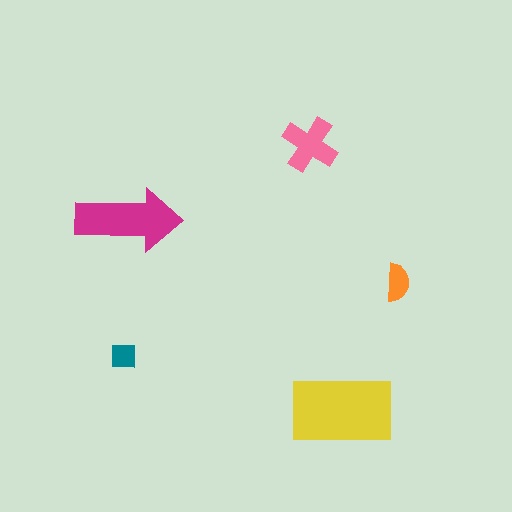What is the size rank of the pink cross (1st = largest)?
3rd.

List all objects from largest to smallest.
The yellow rectangle, the magenta arrow, the pink cross, the orange semicircle, the teal square.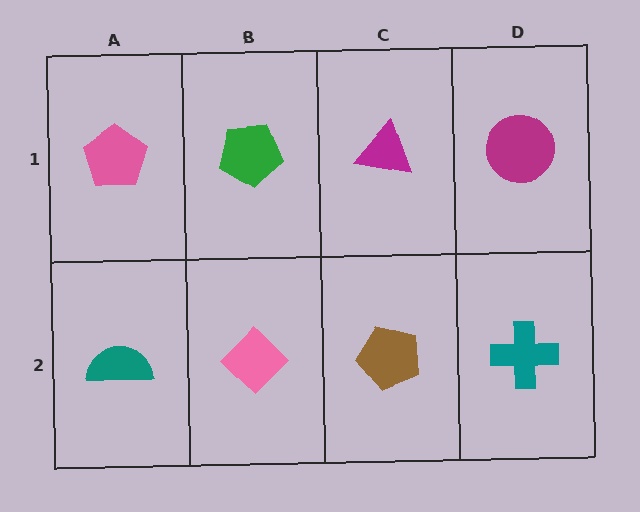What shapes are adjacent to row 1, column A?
A teal semicircle (row 2, column A), a green pentagon (row 1, column B).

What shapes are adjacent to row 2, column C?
A magenta triangle (row 1, column C), a pink diamond (row 2, column B), a teal cross (row 2, column D).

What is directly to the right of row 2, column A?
A pink diamond.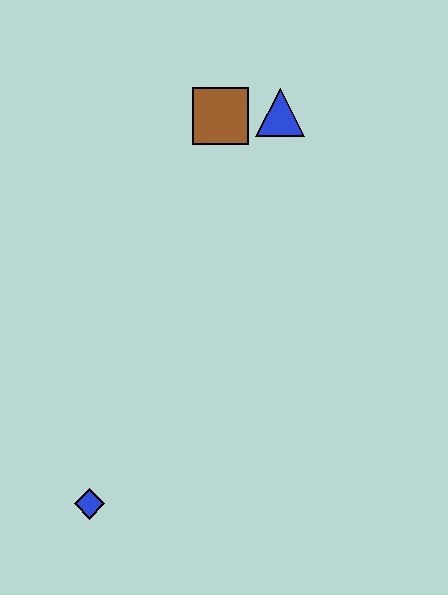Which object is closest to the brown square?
The blue triangle is closest to the brown square.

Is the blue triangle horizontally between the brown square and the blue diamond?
No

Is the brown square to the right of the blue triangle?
No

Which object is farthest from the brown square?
The blue diamond is farthest from the brown square.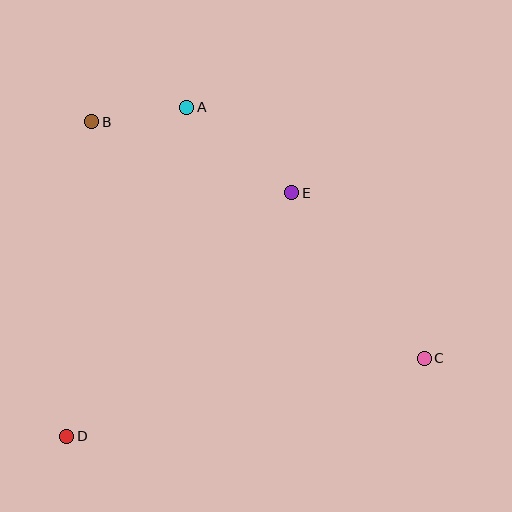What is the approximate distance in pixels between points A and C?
The distance between A and C is approximately 346 pixels.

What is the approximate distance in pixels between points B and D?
The distance between B and D is approximately 316 pixels.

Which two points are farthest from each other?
Points B and C are farthest from each other.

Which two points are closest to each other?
Points A and B are closest to each other.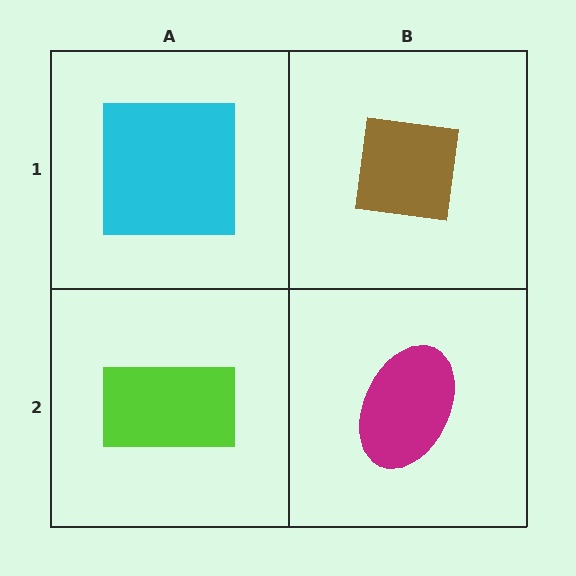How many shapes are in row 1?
2 shapes.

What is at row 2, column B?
A magenta ellipse.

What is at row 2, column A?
A lime rectangle.